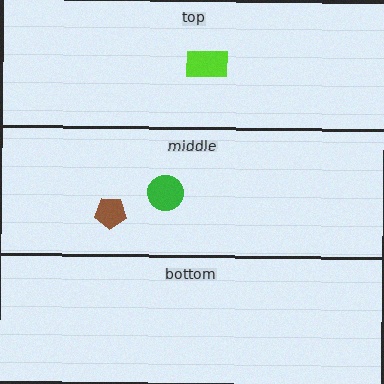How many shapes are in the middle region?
2.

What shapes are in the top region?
The lime rectangle.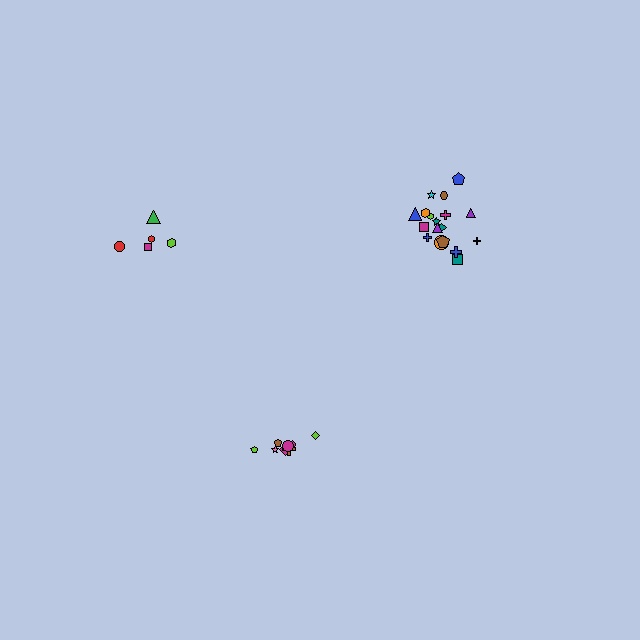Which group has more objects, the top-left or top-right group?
The top-right group.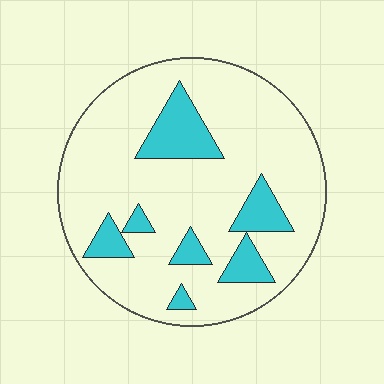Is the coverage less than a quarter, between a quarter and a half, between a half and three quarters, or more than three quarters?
Less than a quarter.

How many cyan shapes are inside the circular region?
7.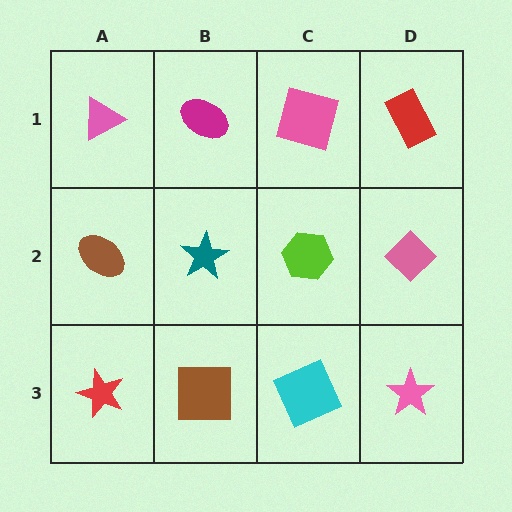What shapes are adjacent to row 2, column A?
A pink triangle (row 1, column A), a red star (row 3, column A), a teal star (row 2, column B).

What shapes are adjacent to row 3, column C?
A lime hexagon (row 2, column C), a brown square (row 3, column B), a pink star (row 3, column D).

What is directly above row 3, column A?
A brown ellipse.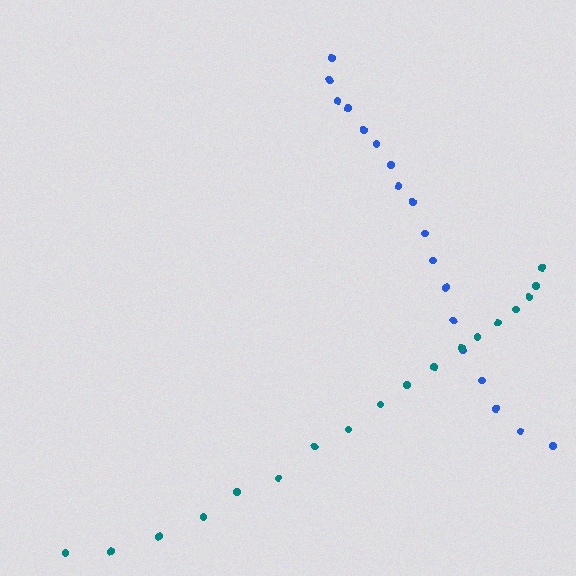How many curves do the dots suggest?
There are 2 distinct paths.